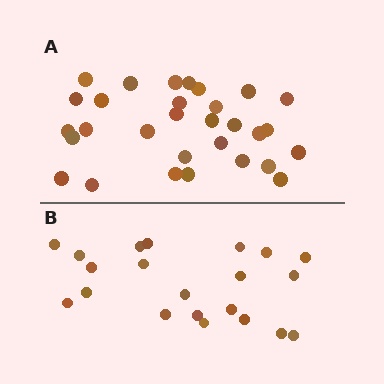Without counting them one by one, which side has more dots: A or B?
Region A (the top region) has more dots.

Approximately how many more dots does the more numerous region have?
Region A has roughly 8 or so more dots than region B.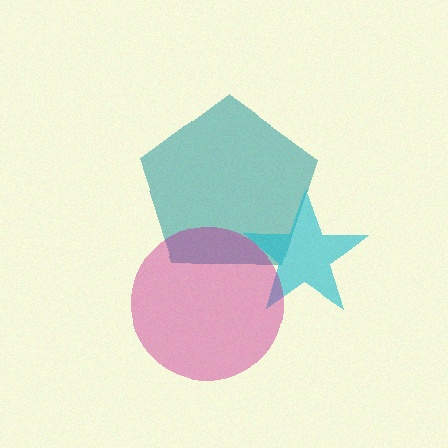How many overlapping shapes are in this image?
There are 3 overlapping shapes in the image.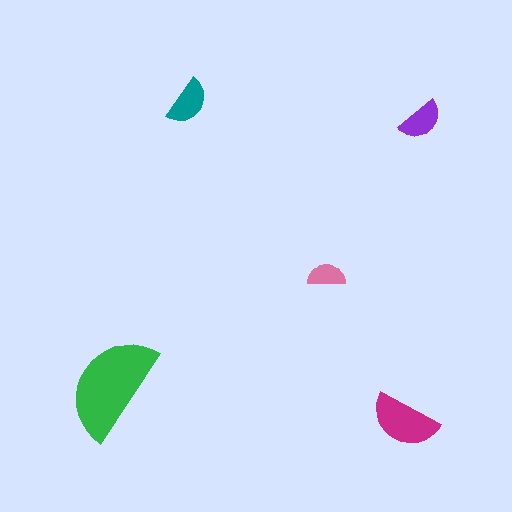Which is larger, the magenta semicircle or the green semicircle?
The green one.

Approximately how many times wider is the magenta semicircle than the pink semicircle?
About 2 times wider.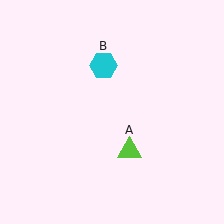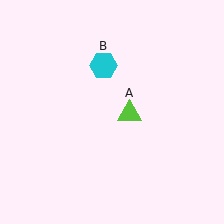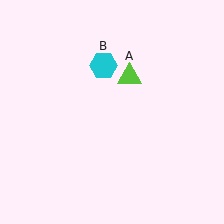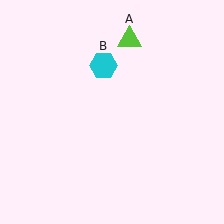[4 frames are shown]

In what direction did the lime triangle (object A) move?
The lime triangle (object A) moved up.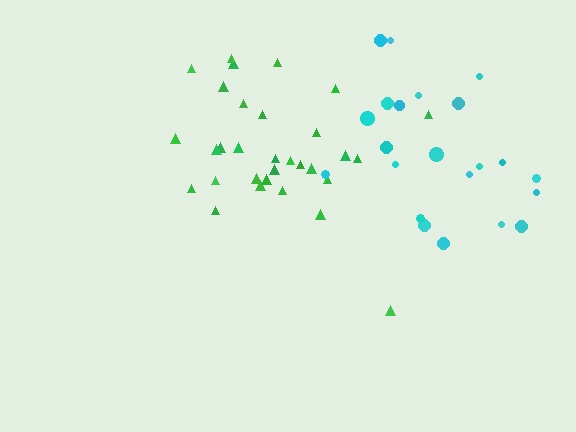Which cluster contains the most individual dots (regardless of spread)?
Green (31).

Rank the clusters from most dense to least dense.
green, cyan.